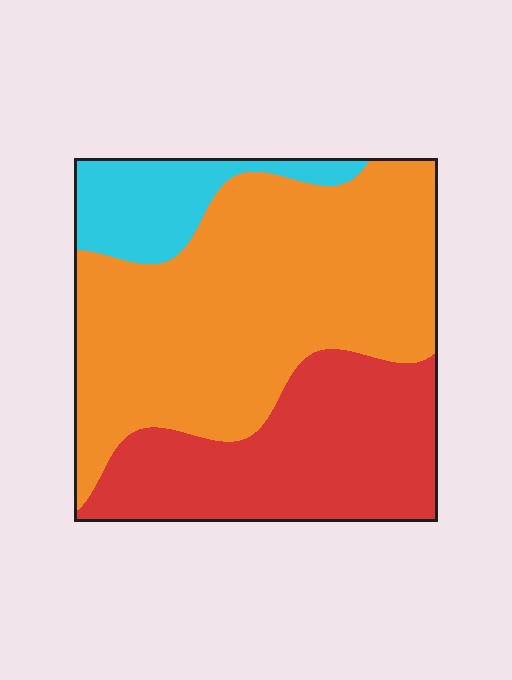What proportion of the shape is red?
Red covers about 30% of the shape.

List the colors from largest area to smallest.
From largest to smallest: orange, red, cyan.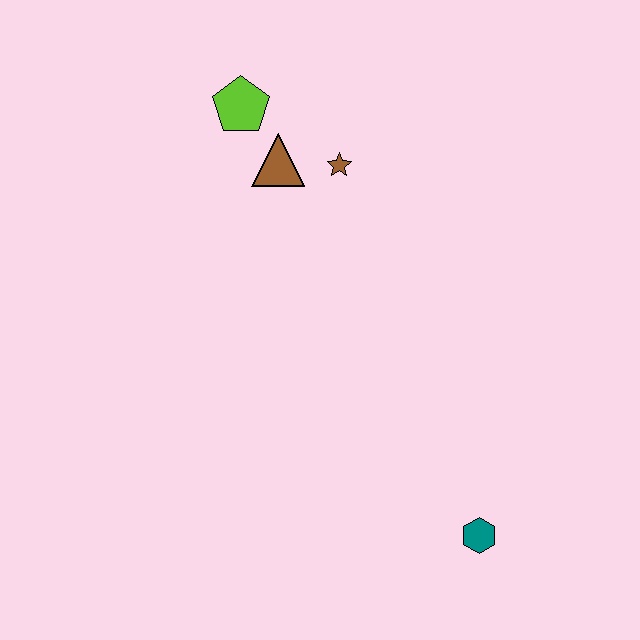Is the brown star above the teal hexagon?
Yes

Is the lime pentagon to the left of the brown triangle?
Yes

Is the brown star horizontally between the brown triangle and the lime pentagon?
No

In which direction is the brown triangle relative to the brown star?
The brown triangle is to the left of the brown star.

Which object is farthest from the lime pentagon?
The teal hexagon is farthest from the lime pentagon.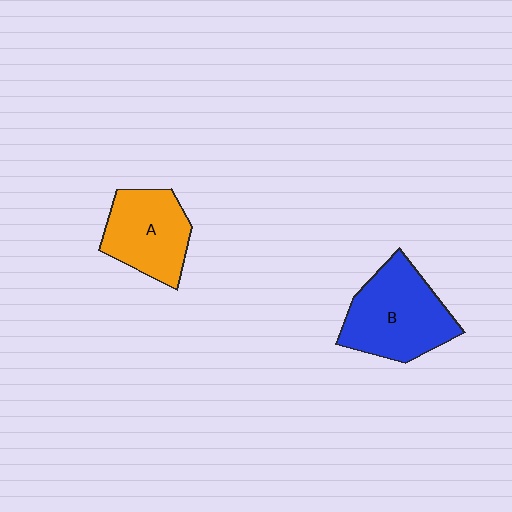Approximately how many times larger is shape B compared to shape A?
Approximately 1.3 times.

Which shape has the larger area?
Shape B (blue).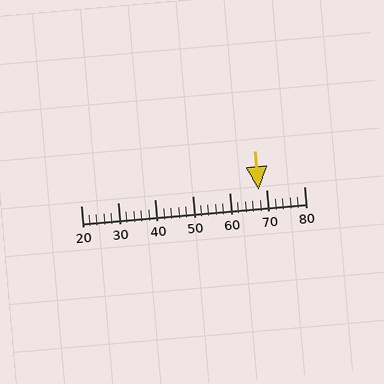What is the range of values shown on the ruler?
The ruler shows values from 20 to 80.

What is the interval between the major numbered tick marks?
The major tick marks are spaced 10 units apart.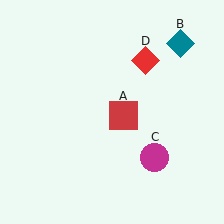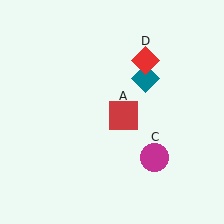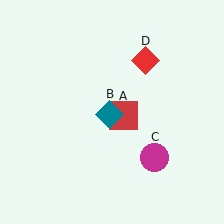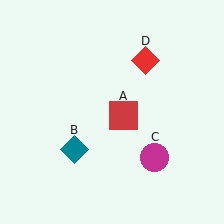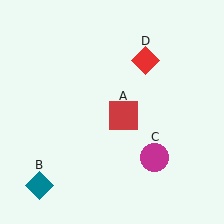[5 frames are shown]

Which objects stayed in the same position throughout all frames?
Red square (object A) and magenta circle (object C) and red diamond (object D) remained stationary.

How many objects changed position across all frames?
1 object changed position: teal diamond (object B).